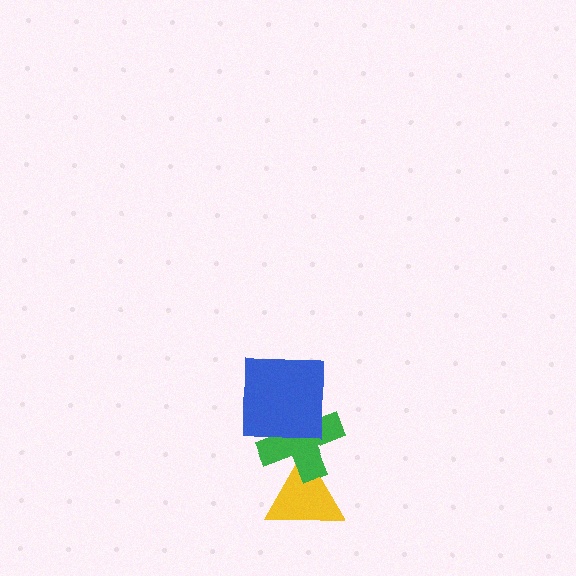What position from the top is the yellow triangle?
The yellow triangle is 3rd from the top.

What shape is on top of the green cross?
The blue square is on top of the green cross.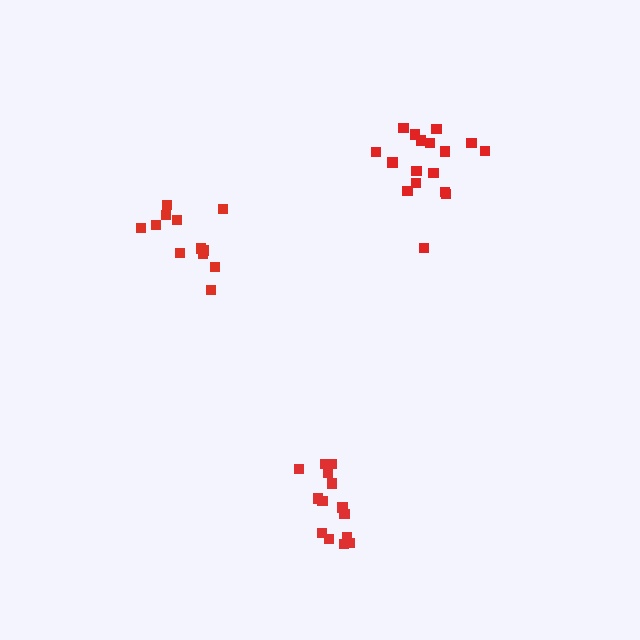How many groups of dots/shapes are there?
There are 3 groups.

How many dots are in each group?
Group 1: 12 dots, Group 2: 17 dots, Group 3: 14 dots (43 total).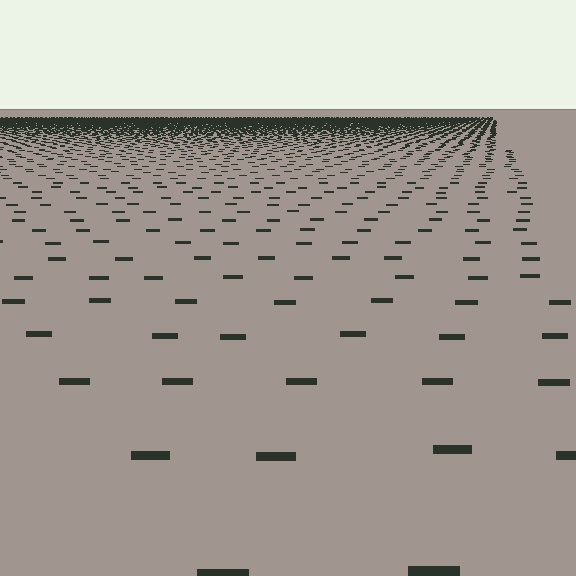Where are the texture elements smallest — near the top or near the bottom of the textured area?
Near the top.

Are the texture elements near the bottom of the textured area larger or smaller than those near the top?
Larger. Near the bottom, elements are closer to the viewer and appear at a bigger on-screen size.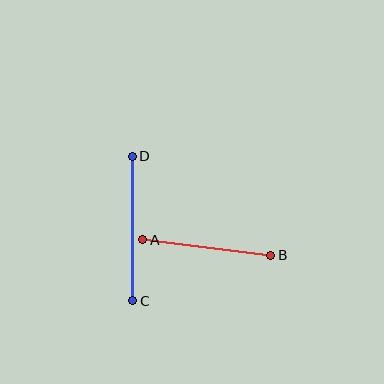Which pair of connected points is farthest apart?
Points C and D are farthest apart.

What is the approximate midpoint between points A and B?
The midpoint is at approximately (207, 248) pixels.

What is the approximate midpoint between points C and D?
The midpoint is at approximately (132, 229) pixels.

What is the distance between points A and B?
The distance is approximately 129 pixels.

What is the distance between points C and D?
The distance is approximately 145 pixels.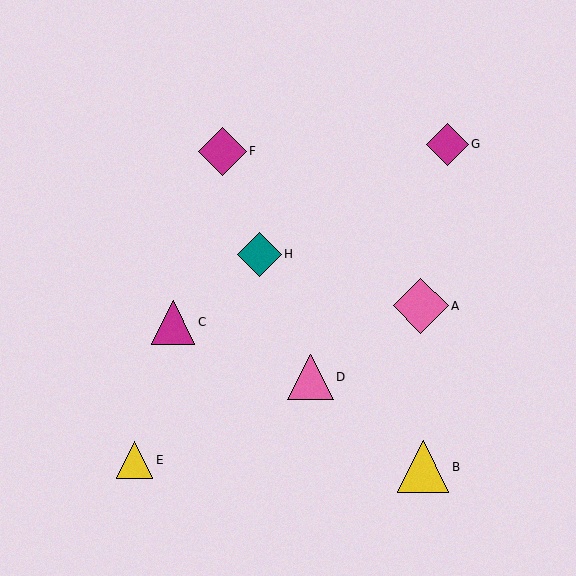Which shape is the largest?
The pink diamond (labeled A) is the largest.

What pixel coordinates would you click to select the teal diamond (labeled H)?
Click at (259, 254) to select the teal diamond H.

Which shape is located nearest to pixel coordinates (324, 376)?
The pink triangle (labeled D) at (310, 377) is nearest to that location.